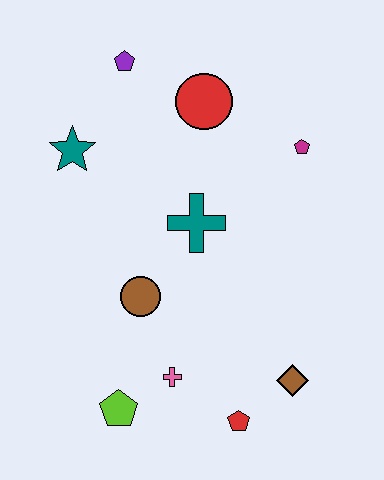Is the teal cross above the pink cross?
Yes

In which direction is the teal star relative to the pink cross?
The teal star is above the pink cross.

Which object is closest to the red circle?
The purple pentagon is closest to the red circle.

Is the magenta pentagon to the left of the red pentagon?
No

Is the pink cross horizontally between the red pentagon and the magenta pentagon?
No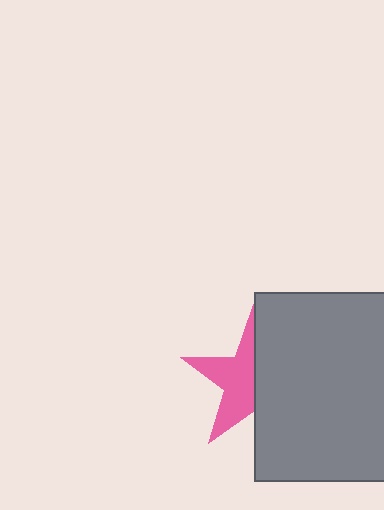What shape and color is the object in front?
The object in front is a gray square.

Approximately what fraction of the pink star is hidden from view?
Roughly 50% of the pink star is hidden behind the gray square.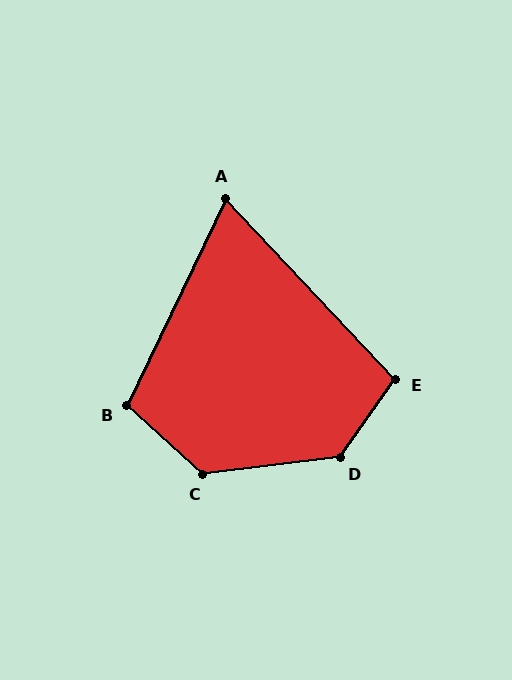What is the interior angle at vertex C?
Approximately 131 degrees (obtuse).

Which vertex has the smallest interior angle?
A, at approximately 69 degrees.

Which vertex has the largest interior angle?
D, at approximately 132 degrees.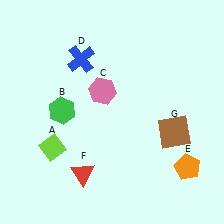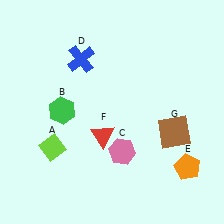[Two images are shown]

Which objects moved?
The objects that moved are: the pink hexagon (C), the red triangle (F).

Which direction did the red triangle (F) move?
The red triangle (F) moved up.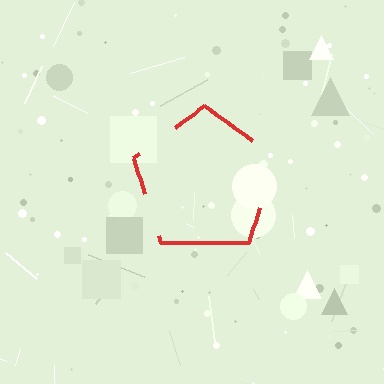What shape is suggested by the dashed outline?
The dashed outline suggests a pentagon.